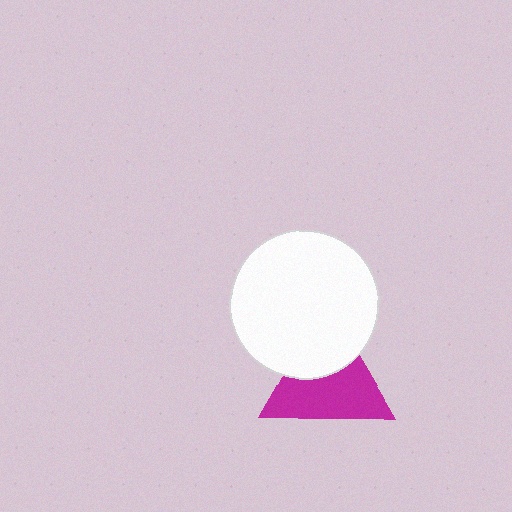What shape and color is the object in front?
The object in front is a white circle.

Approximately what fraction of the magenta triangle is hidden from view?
Roughly 38% of the magenta triangle is hidden behind the white circle.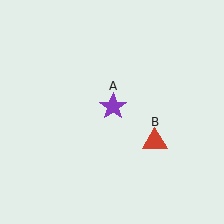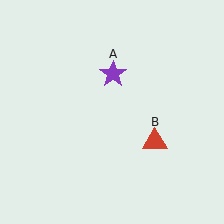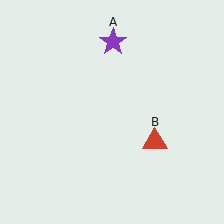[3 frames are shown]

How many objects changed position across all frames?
1 object changed position: purple star (object A).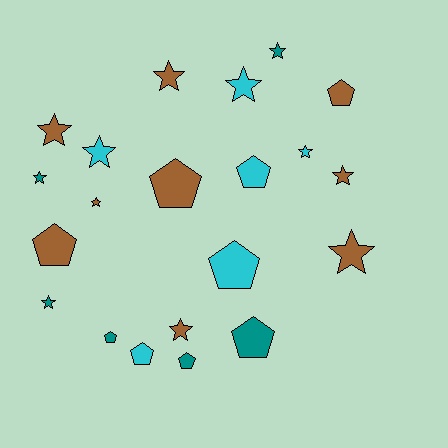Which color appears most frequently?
Brown, with 9 objects.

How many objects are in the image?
There are 21 objects.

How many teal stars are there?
There are 3 teal stars.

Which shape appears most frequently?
Star, with 12 objects.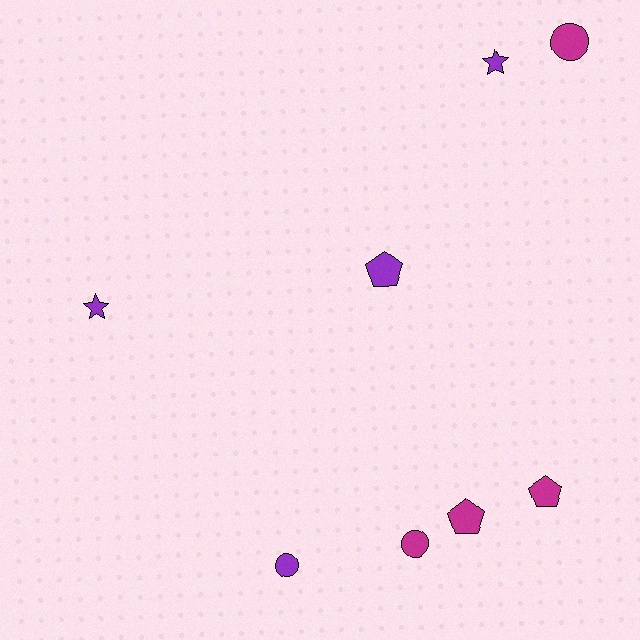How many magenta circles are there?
There are 2 magenta circles.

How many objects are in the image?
There are 8 objects.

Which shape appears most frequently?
Circle, with 3 objects.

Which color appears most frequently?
Magenta, with 4 objects.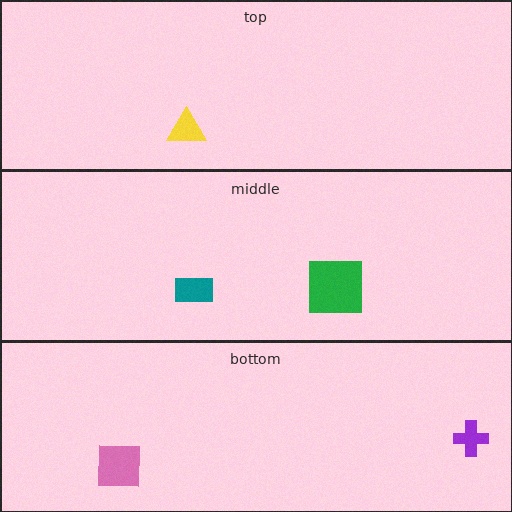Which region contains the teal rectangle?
The middle region.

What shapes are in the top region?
The yellow triangle.